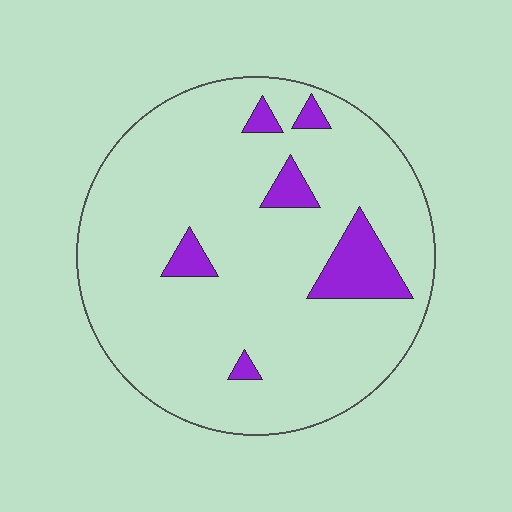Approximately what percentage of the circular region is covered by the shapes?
Approximately 10%.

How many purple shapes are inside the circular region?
6.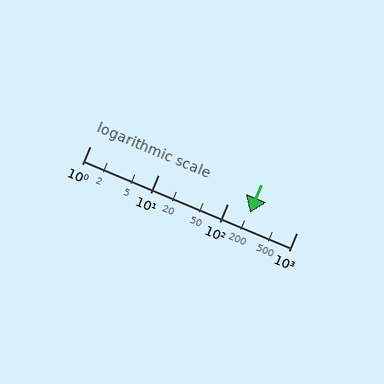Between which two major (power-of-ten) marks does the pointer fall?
The pointer is between 100 and 1000.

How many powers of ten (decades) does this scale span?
The scale spans 3 decades, from 1 to 1000.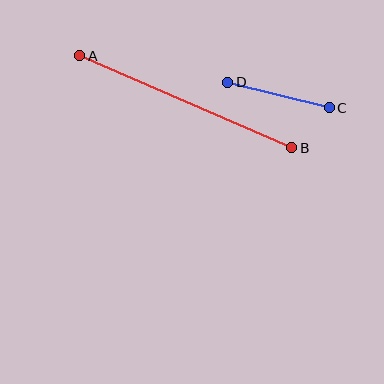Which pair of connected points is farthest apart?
Points A and B are farthest apart.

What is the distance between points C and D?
The distance is approximately 105 pixels.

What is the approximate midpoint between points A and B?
The midpoint is at approximately (186, 102) pixels.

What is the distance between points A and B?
The distance is approximately 231 pixels.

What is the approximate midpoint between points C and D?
The midpoint is at approximately (278, 95) pixels.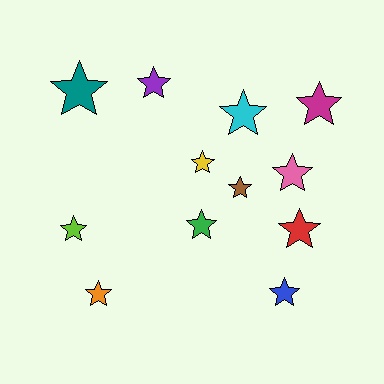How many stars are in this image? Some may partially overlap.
There are 12 stars.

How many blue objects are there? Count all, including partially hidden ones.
There is 1 blue object.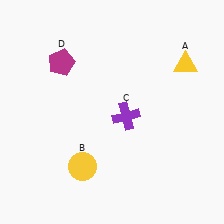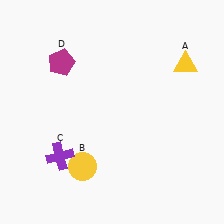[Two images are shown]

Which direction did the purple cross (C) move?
The purple cross (C) moved left.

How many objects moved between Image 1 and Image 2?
1 object moved between the two images.